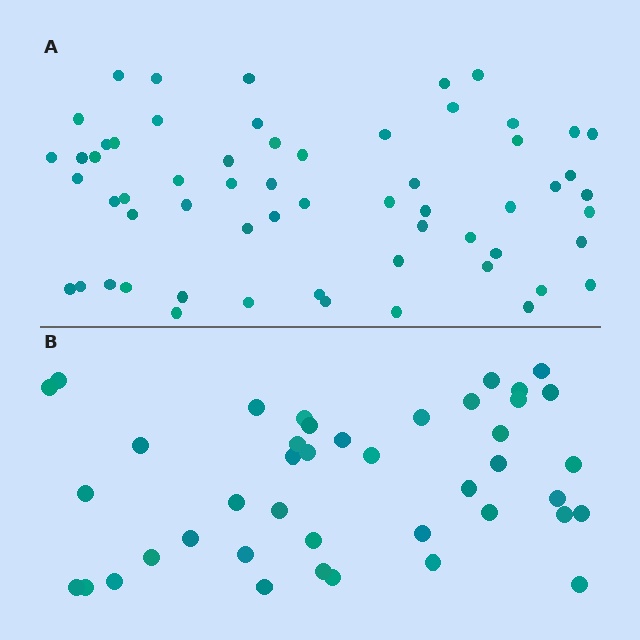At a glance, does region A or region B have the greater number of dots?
Region A (the top region) has more dots.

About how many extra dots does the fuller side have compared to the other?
Region A has approximately 20 more dots than region B.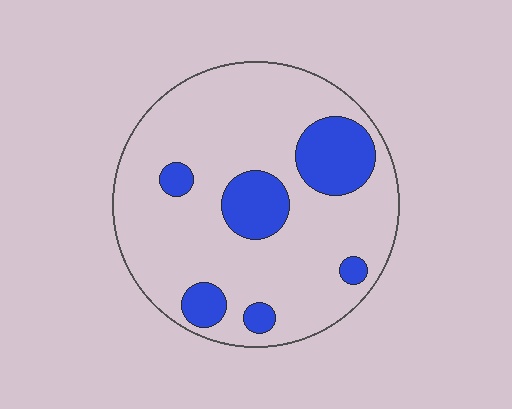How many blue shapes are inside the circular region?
6.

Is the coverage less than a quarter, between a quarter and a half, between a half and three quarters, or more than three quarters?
Less than a quarter.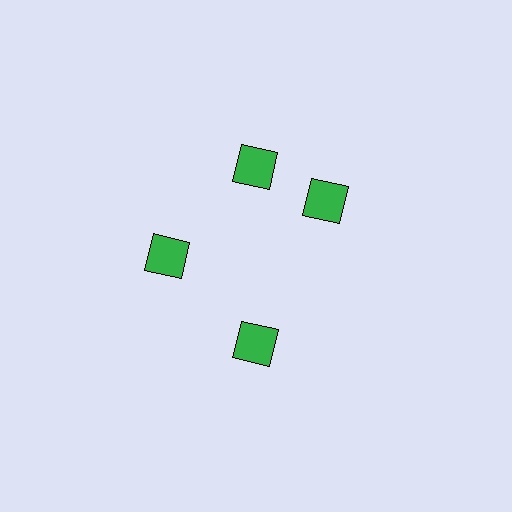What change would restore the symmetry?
The symmetry would be restored by rotating it back into even spacing with its neighbors so that all 4 squares sit at equal angles and equal distance from the center.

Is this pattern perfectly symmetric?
No. The 4 green squares are arranged in a ring, but one element near the 3 o'clock position is rotated out of alignment along the ring, breaking the 4-fold rotational symmetry.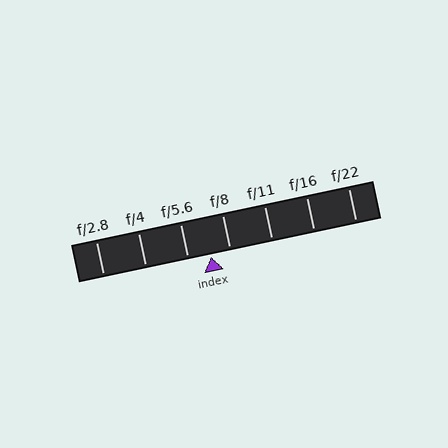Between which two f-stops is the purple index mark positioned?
The index mark is between f/5.6 and f/8.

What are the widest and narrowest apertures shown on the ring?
The widest aperture shown is f/2.8 and the narrowest is f/22.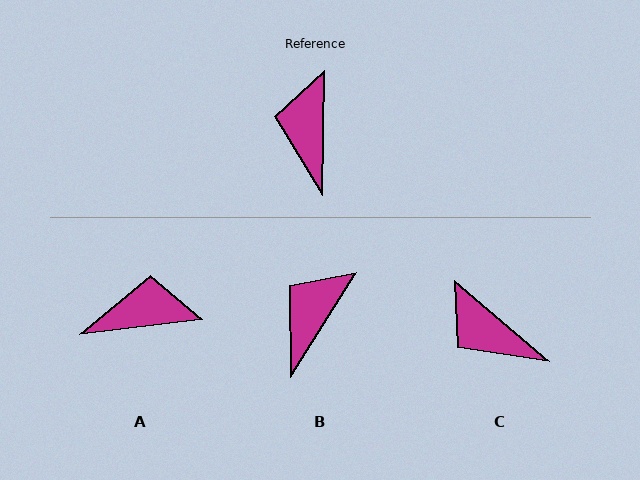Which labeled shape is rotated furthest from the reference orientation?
A, about 82 degrees away.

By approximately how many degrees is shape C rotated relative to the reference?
Approximately 50 degrees counter-clockwise.